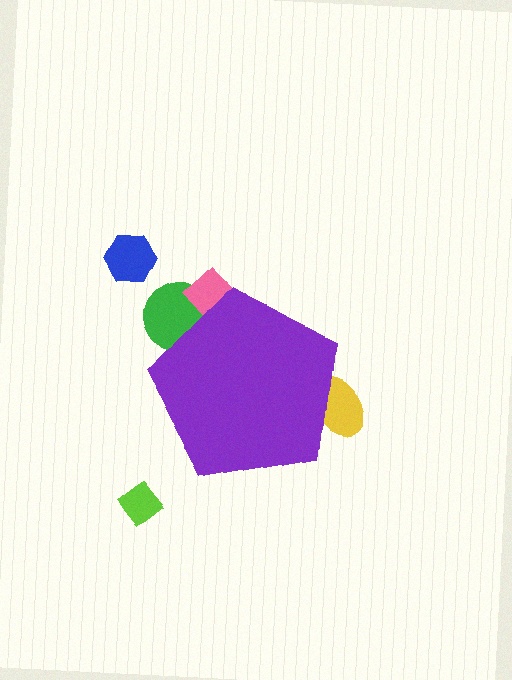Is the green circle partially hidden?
Yes, the green circle is partially hidden behind the purple pentagon.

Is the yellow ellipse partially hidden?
Yes, the yellow ellipse is partially hidden behind the purple pentagon.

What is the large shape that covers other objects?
A purple pentagon.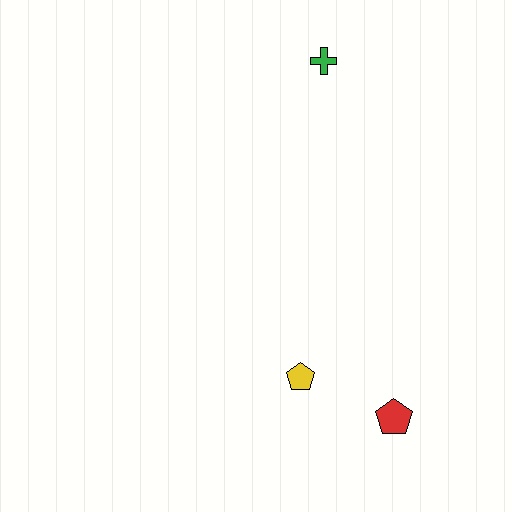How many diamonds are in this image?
There are no diamonds.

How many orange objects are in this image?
There are no orange objects.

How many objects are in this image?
There are 3 objects.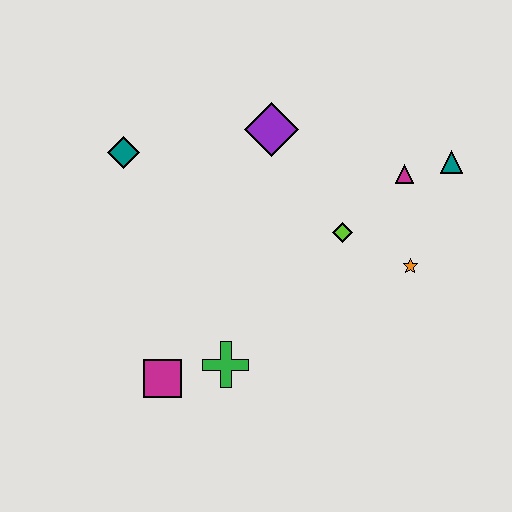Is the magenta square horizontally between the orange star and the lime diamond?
No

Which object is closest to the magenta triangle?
The teal triangle is closest to the magenta triangle.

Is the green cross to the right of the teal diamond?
Yes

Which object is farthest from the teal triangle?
The magenta square is farthest from the teal triangle.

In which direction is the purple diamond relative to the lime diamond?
The purple diamond is above the lime diamond.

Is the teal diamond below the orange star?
No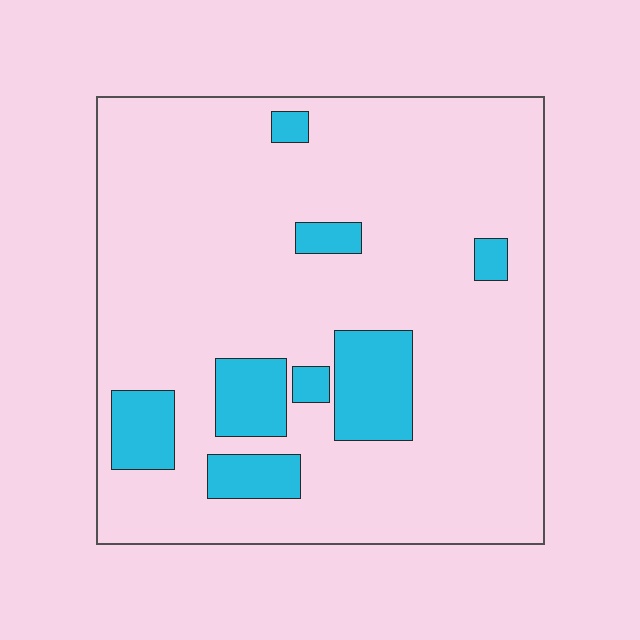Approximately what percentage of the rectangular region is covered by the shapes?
Approximately 15%.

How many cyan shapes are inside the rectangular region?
8.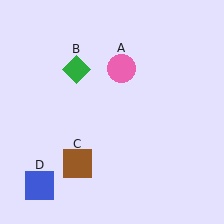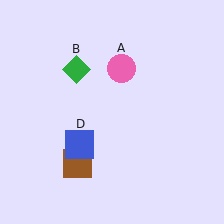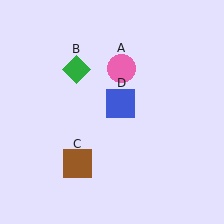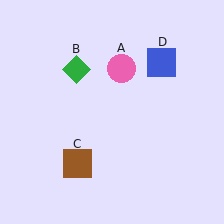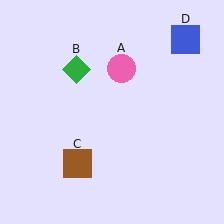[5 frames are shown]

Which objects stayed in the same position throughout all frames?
Pink circle (object A) and green diamond (object B) and brown square (object C) remained stationary.